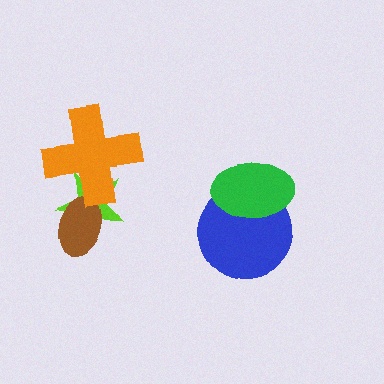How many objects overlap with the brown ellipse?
2 objects overlap with the brown ellipse.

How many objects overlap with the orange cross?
2 objects overlap with the orange cross.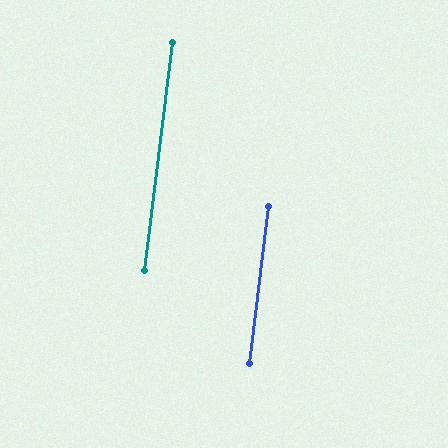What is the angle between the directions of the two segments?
Approximately 0 degrees.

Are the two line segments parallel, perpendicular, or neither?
Parallel — their directions differ by only 0.1°.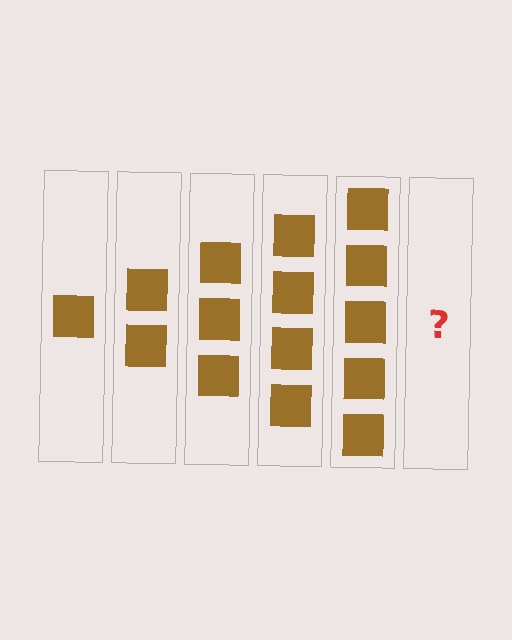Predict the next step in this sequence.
The next step is 6 squares.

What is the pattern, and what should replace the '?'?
The pattern is that each step adds one more square. The '?' should be 6 squares.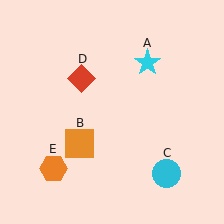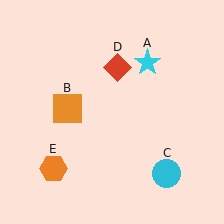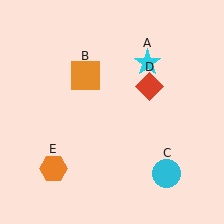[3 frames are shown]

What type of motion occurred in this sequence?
The orange square (object B), red diamond (object D) rotated clockwise around the center of the scene.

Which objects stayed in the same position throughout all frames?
Cyan star (object A) and cyan circle (object C) and orange hexagon (object E) remained stationary.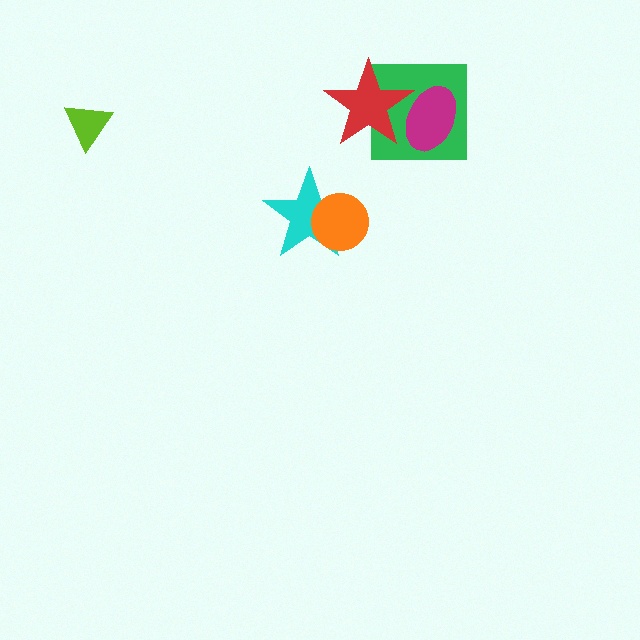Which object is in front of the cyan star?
The orange circle is in front of the cyan star.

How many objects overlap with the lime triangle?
0 objects overlap with the lime triangle.